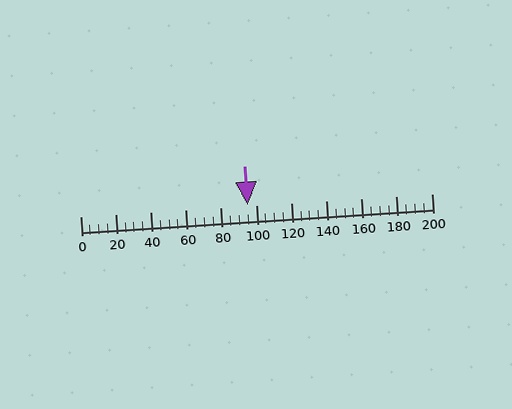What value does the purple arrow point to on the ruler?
The purple arrow points to approximately 95.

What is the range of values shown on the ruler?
The ruler shows values from 0 to 200.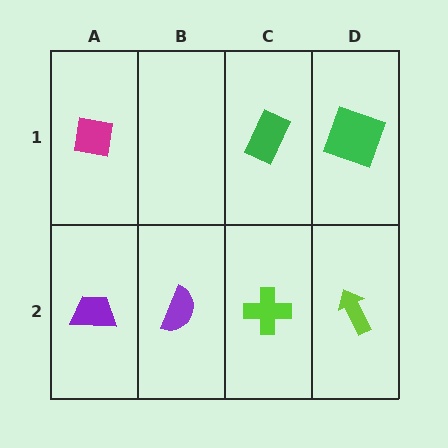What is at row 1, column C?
A green rectangle.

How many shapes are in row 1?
3 shapes.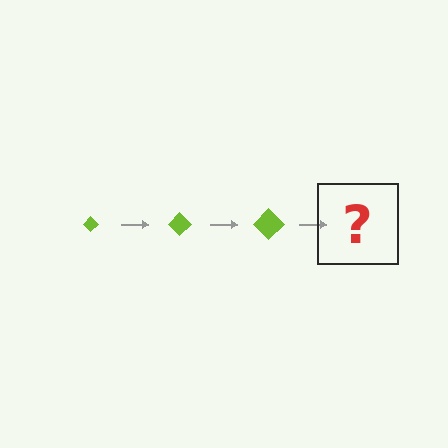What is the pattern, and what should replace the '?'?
The pattern is that the diamond gets progressively larger each step. The '?' should be a lime diamond, larger than the previous one.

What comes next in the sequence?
The next element should be a lime diamond, larger than the previous one.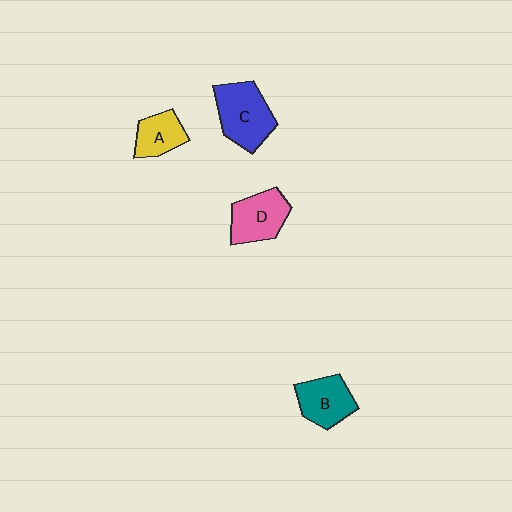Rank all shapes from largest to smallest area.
From largest to smallest: C (blue), D (pink), B (teal), A (yellow).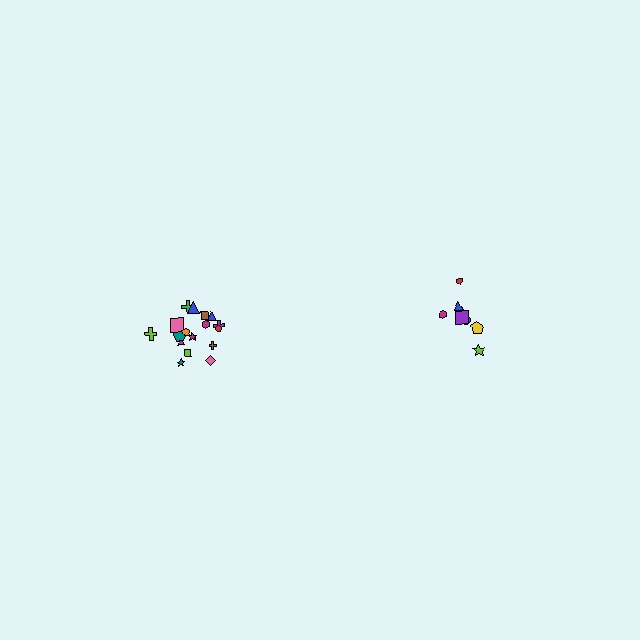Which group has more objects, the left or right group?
The left group.